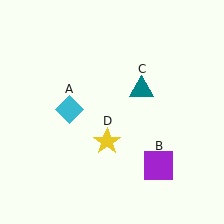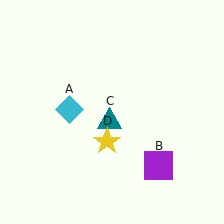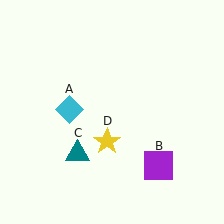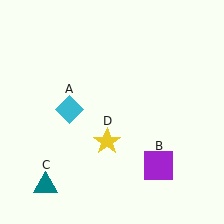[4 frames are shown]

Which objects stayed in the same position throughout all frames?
Cyan diamond (object A) and purple square (object B) and yellow star (object D) remained stationary.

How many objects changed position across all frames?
1 object changed position: teal triangle (object C).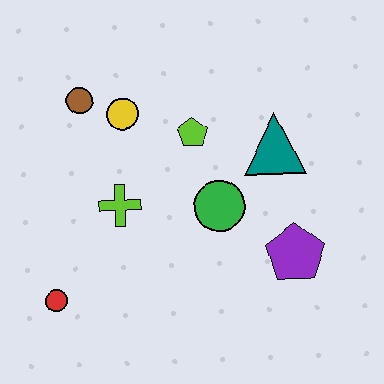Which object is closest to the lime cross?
The yellow circle is closest to the lime cross.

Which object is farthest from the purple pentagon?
The brown circle is farthest from the purple pentagon.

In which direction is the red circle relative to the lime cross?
The red circle is below the lime cross.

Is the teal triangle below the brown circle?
Yes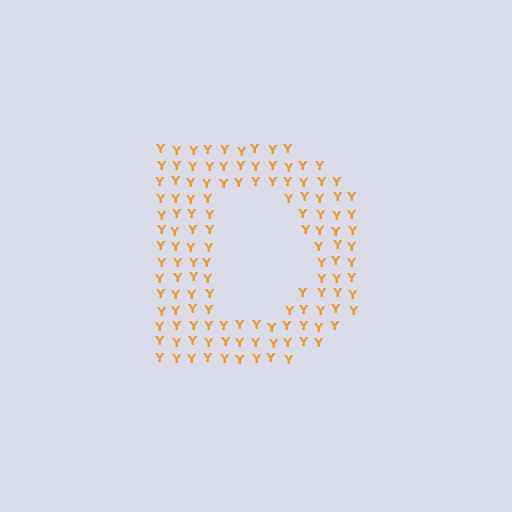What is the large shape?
The large shape is the letter D.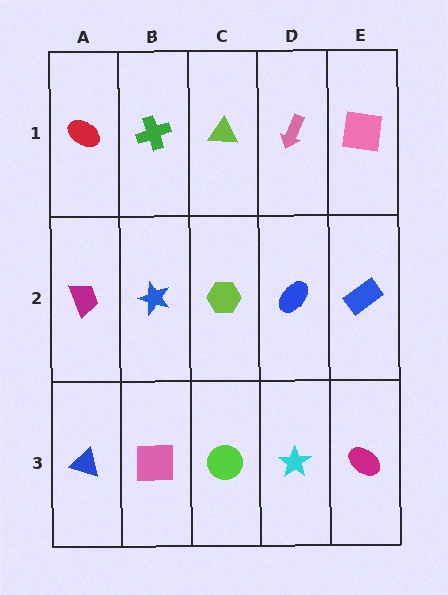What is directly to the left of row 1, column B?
A red ellipse.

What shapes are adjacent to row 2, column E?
A pink square (row 1, column E), a magenta ellipse (row 3, column E), a blue ellipse (row 2, column D).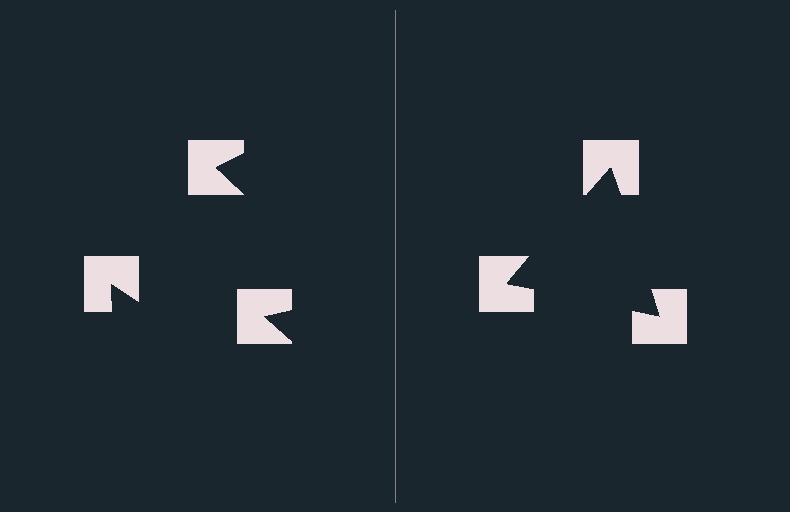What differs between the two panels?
The notched squares are positioned identically on both sides; only the wedge orientations differ. On the right they align to a triangle; on the left they are misaligned.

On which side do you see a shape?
An illusory triangle appears on the right side. On the left side the wedge cuts are rotated, so no coherent shape forms.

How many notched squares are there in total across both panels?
6 — 3 on each side.